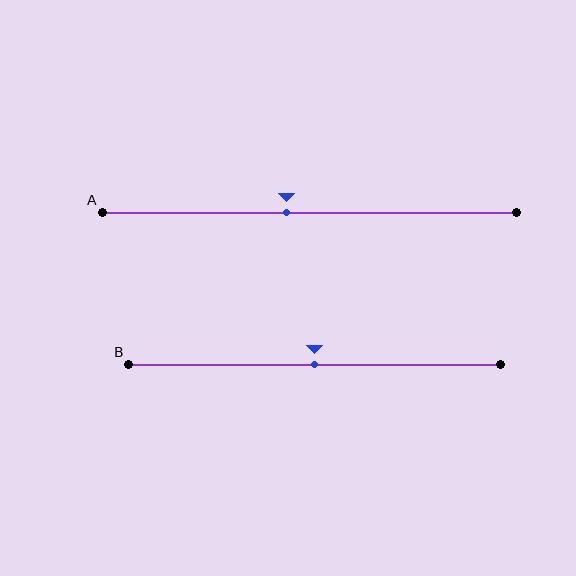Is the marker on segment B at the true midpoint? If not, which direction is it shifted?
Yes, the marker on segment B is at the true midpoint.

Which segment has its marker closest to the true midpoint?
Segment B has its marker closest to the true midpoint.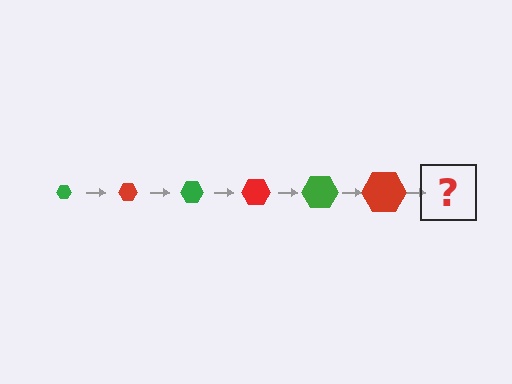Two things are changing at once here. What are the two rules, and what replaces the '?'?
The two rules are that the hexagon grows larger each step and the color cycles through green and red. The '?' should be a green hexagon, larger than the previous one.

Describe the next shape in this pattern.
It should be a green hexagon, larger than the previous one.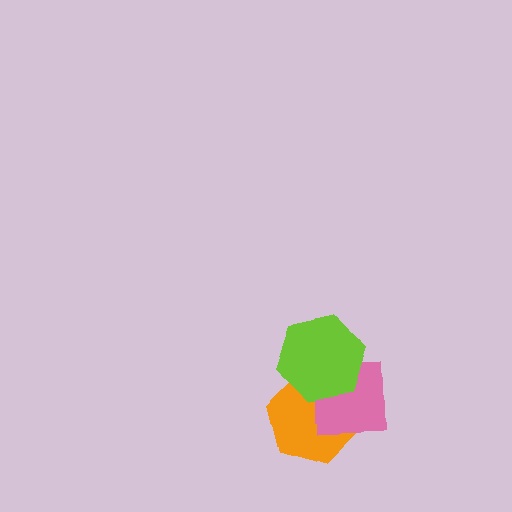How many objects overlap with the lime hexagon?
2 objects overlap with the lime hexagon.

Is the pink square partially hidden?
Yes, it is partially covered by another shape.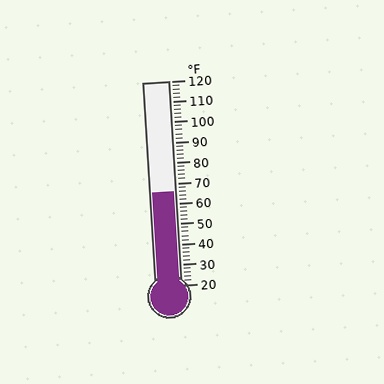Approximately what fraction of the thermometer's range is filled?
The thermometer is filled to approximately 45% of its range.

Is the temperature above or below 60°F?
The temperature is above 60°F.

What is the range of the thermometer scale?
The thermometer scale ranges from 20°F to 120°F.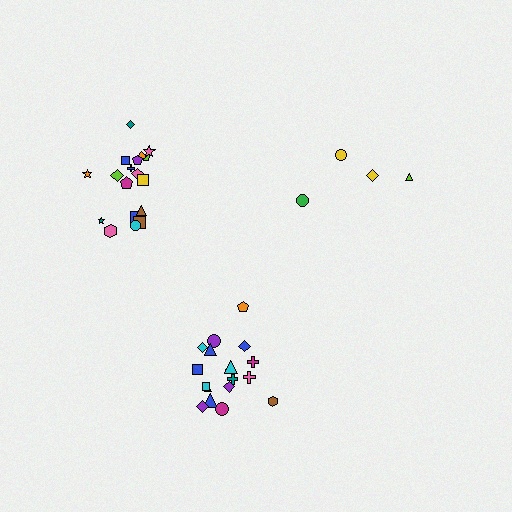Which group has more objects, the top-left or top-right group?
The top-left group.